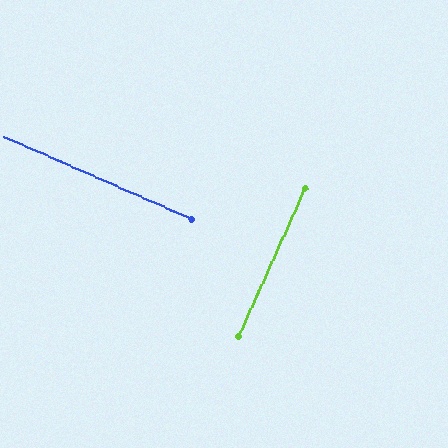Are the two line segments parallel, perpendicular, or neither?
Perpendicular — they meet at approximately 89°.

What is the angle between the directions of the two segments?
Approximately 89 degrees.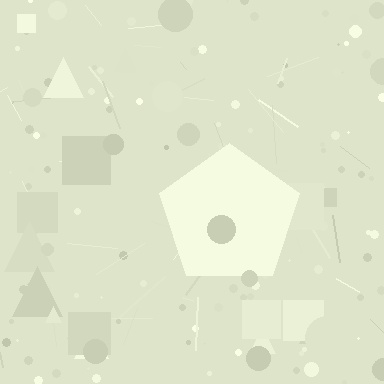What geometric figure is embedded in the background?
A pentagon is embedded in the background.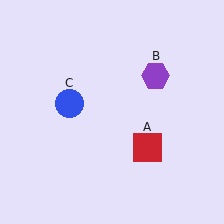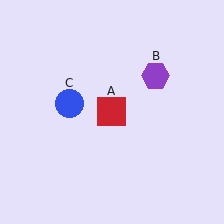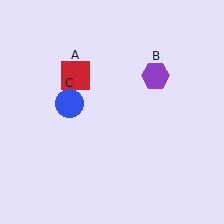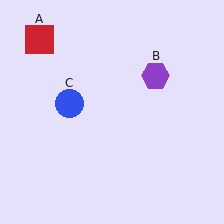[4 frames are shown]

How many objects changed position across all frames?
1 object changed position: red square (object A).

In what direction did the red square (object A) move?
The red square (object A) moved up and to the left.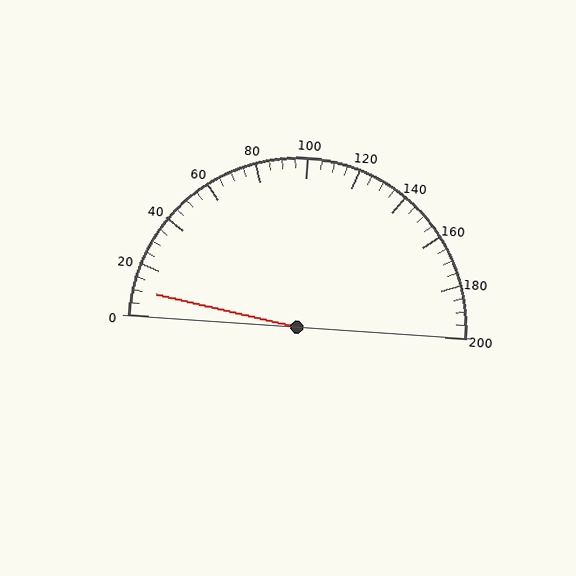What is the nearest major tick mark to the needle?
The nearest major tick mark is 0.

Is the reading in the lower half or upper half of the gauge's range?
The reading is in the lower half of the range (0 to 200).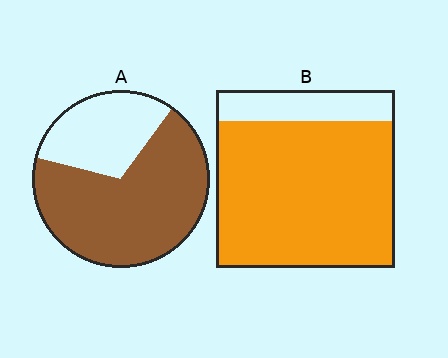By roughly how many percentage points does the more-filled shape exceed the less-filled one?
By roughly 15 percentage points (B over A).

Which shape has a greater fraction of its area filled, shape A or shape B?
Shape B.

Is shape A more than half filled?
Yes.